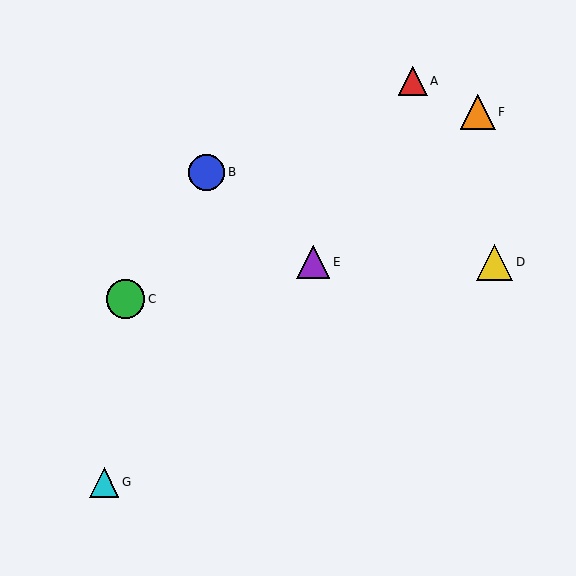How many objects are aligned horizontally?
2 objects (D, E) are aligned horizontally.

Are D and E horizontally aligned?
Yes, both are at y≈262.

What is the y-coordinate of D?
Object D is at y≈262.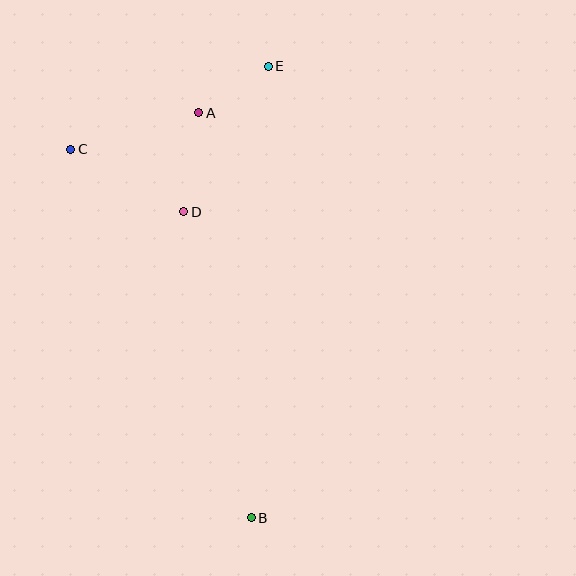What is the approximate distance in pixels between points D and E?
The distance between D and E is approximately 168 pixels.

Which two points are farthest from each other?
Points B and E are farthest from each other.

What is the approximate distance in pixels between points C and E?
The distance between C and E is approximately 214 pixels.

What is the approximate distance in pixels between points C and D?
The distance between C and D is approximately 129 pixels.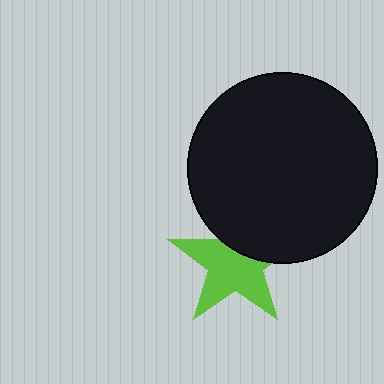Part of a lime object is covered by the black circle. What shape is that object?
It is a star.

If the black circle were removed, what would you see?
You would see the complete lime star.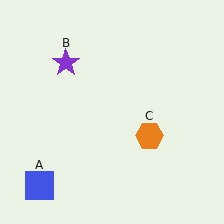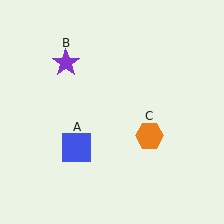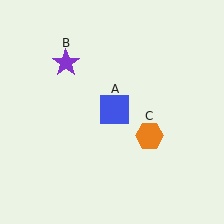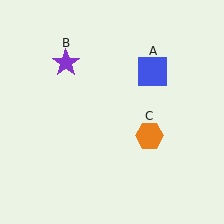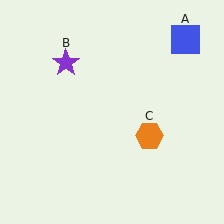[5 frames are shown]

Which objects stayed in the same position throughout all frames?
Purple star (object B) and orange hexagon (object C) remained stationary.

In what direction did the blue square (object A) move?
The blue square (object A) moved up and to the right.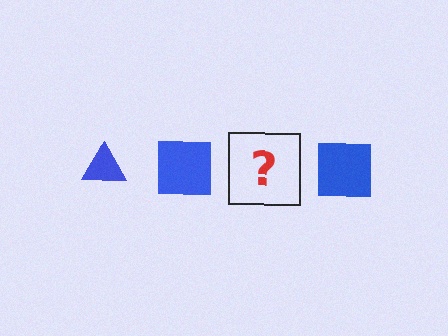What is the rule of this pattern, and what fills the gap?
The rule is that the pattern cycles through triangle, square shapes in blue. The gap should be filled with a blue triangle.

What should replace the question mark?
The question mark should be replaced with a blue triangle.